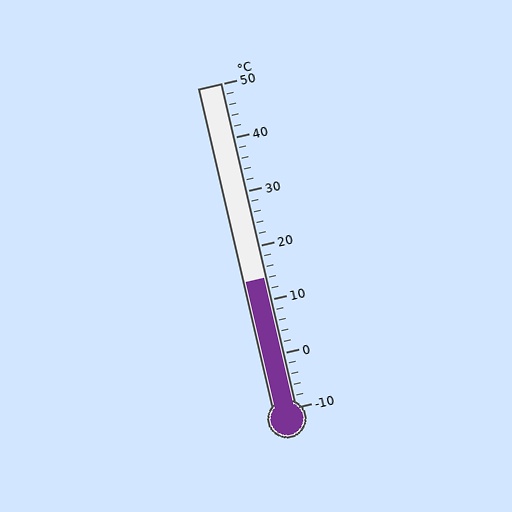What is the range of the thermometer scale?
The thermometer scale ranges from -10°C to 50°C.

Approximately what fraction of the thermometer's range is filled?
The thermometer is filled to approximately 40% of its range.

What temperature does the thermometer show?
The thermometer shows approximately 14°C.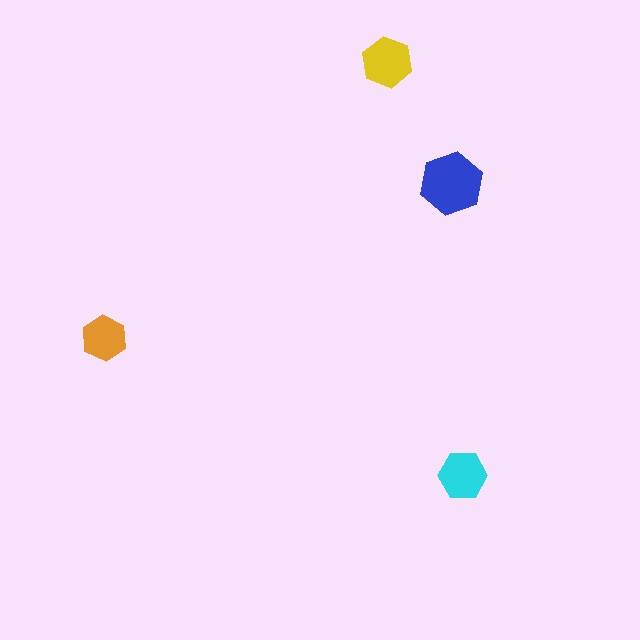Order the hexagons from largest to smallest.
the blue one, the yellow one, the cyan one, the orange one.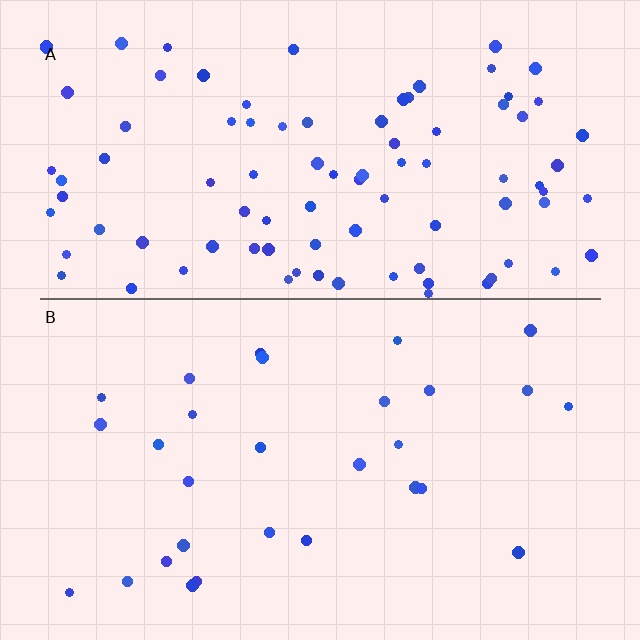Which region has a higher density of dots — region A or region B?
A (the top).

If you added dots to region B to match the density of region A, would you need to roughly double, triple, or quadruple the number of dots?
Approximately triple.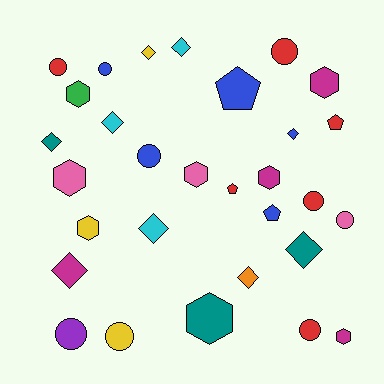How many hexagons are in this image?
There are 8 hexagons.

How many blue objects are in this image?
There are 5 blue objects.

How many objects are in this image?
There are 30 objects.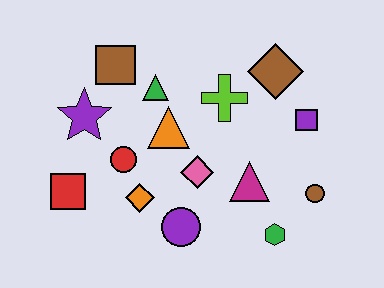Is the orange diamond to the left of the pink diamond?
Yes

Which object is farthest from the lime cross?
The red square is farthest from the lime cross.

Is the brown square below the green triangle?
No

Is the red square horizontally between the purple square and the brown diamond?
No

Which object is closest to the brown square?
The green triangle is closest to the brown square.